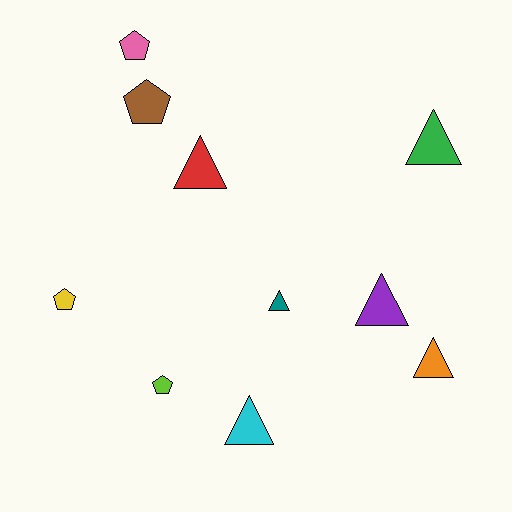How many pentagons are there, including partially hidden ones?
There are 4 pentagons.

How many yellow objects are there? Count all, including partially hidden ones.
There is 1 yellow object.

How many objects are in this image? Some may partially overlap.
There are 10 objects.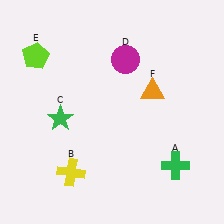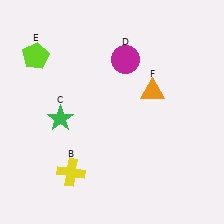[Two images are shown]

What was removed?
The green cross (A) was removed in Image 2.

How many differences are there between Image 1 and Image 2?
There is 1 difference between the two images.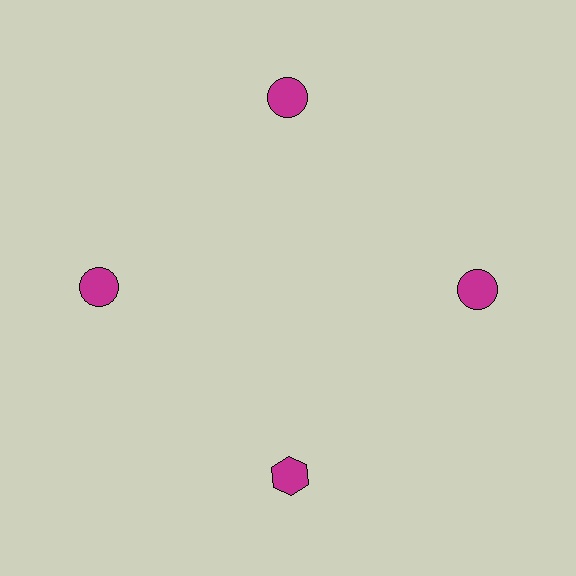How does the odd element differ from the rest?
It has a different shape: hexagon instead of circle.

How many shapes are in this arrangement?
There are 4 shapes arranged in a ring pattern.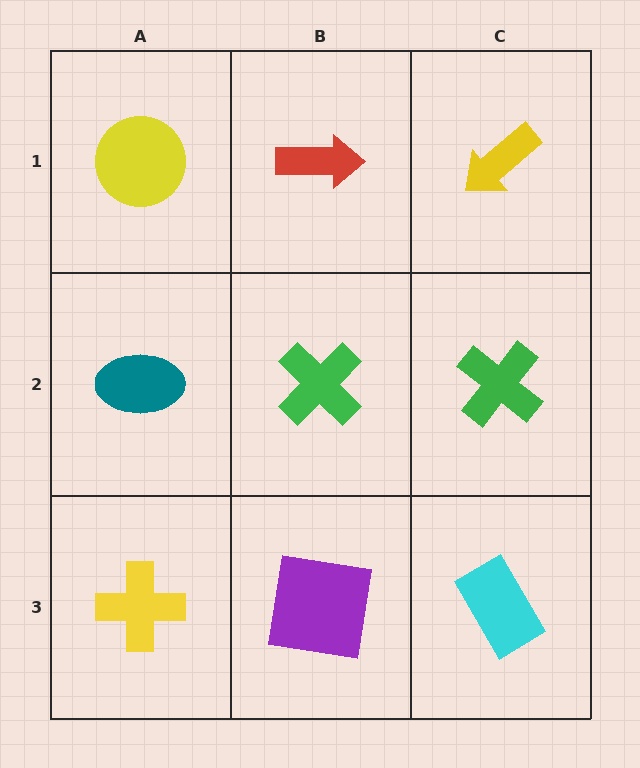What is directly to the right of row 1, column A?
A red arrow.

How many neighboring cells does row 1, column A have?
2.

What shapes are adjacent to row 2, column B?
A red arrow (row 1, column B), a purple square (row 3, column B), a teal ellipse (row 2, column A), a green cross (row 2, column C).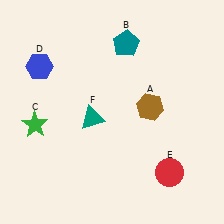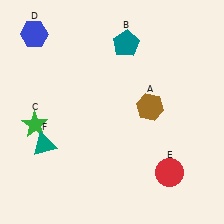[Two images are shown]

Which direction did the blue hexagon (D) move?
The blue hexagon (D) moved up.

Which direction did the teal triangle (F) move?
The teal triangle (F) moved left.